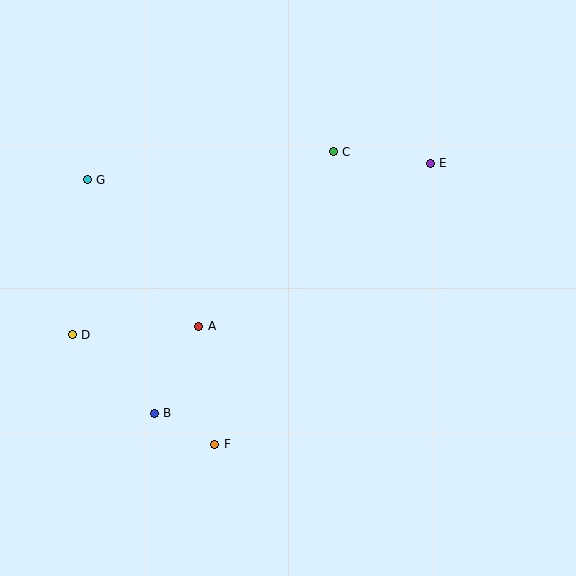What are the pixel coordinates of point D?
Point D is at (72, 335).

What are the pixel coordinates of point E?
Point E is at (430, 163).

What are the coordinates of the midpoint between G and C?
The midpoint between G and C is at (210, 166).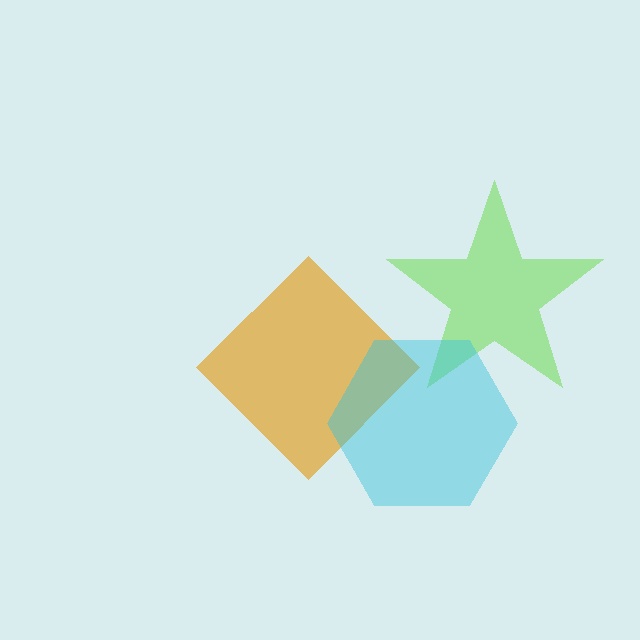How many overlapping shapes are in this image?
There are 3 overlapping shapes in the image.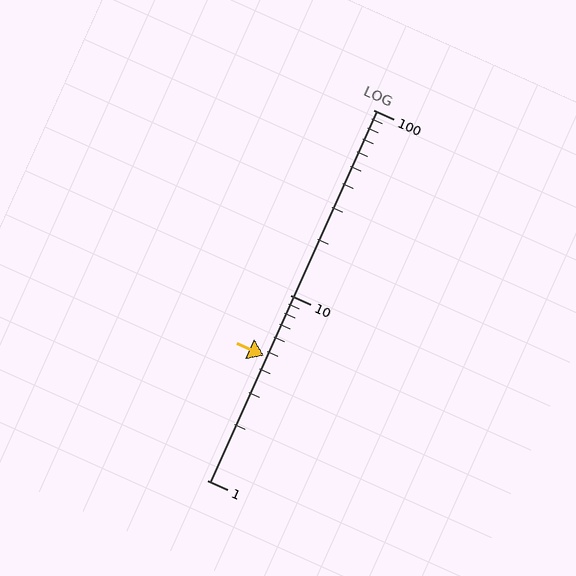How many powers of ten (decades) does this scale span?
The scale spans 2 decades, from 1 to 100.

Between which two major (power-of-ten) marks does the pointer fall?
The pointer is between 1 and 10.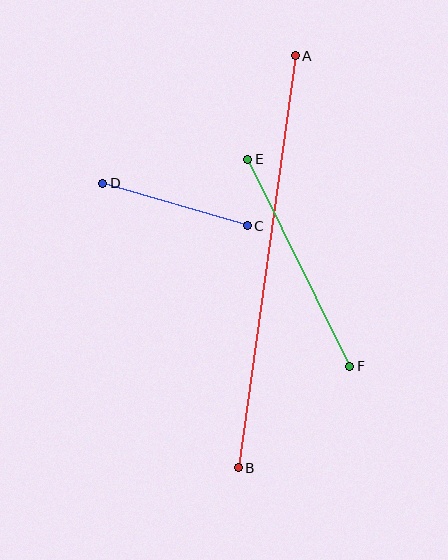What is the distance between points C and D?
The distance is approximately 151 pixels.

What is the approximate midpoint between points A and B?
The midpoint is at approximately (267, 262) pixels.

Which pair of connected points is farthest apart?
Points A and B are farthest apart.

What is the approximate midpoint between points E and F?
The midpoint is at approximately (299, 263) pixels.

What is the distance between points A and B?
The distance is approximately 416 pixels.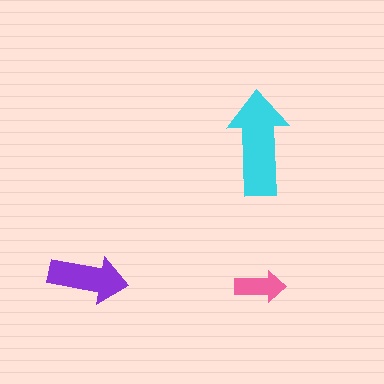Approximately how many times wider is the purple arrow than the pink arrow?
About 1.5 times wider.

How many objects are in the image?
There are 3 objects in the image.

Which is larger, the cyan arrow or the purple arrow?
The cyan one.